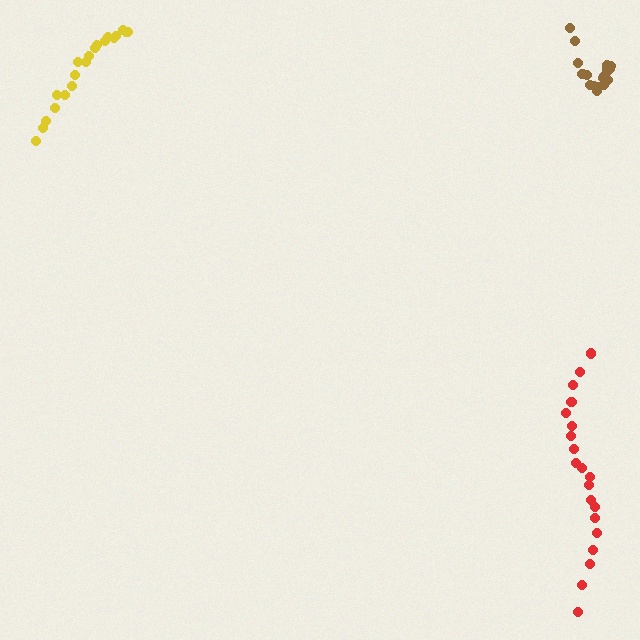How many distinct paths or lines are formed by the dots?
There are 3 distinct paths.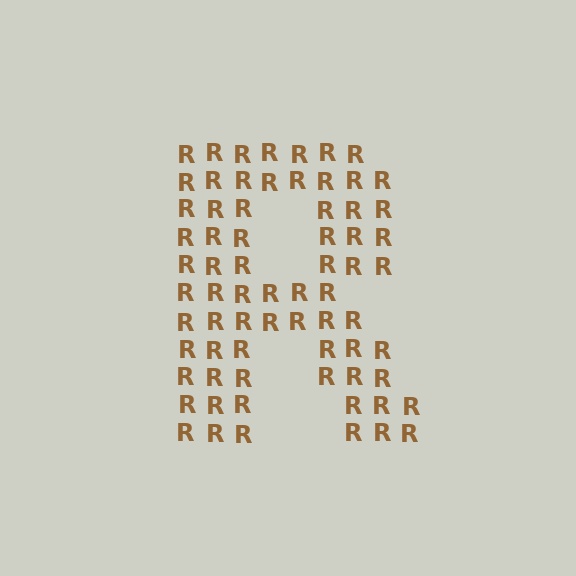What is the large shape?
The large shape is the letter R.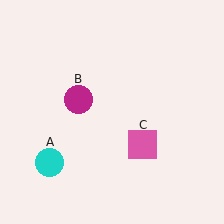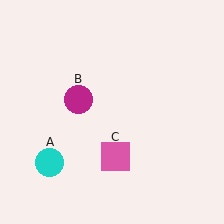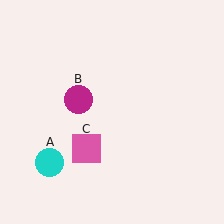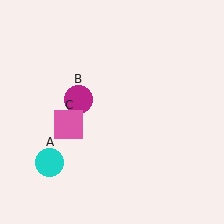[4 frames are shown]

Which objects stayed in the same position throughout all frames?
Cyan circle (object A) and magenta circle (object B) remained stationary.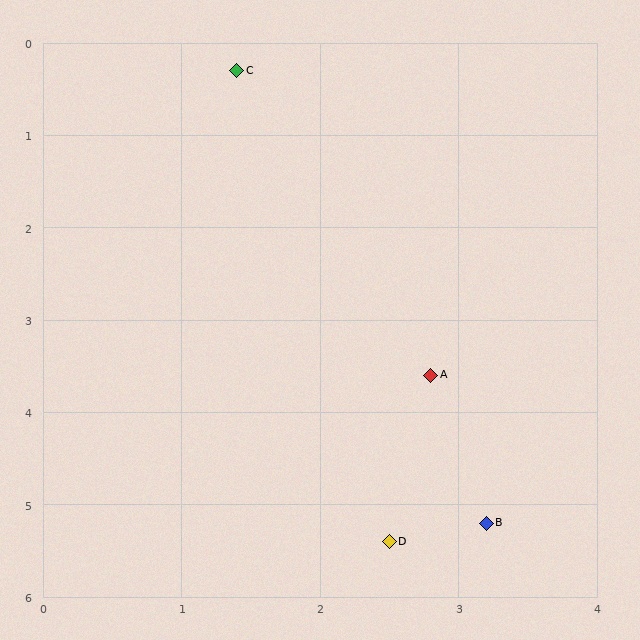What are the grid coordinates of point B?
Point B is at approximately (3.2, 5.2).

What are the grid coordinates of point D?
Point D is at approximately (2.5, 5.4).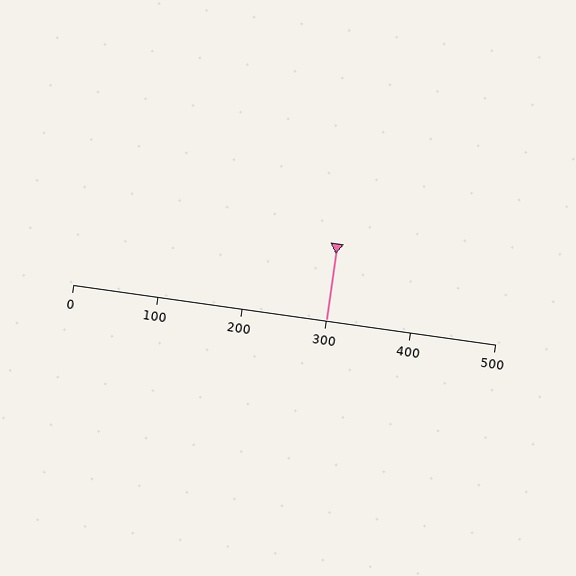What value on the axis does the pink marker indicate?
The marker indicates approximately 300.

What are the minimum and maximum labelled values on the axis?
The axis runs from 0 to 500.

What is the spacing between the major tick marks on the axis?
The major ticks are spaced 100 apart.